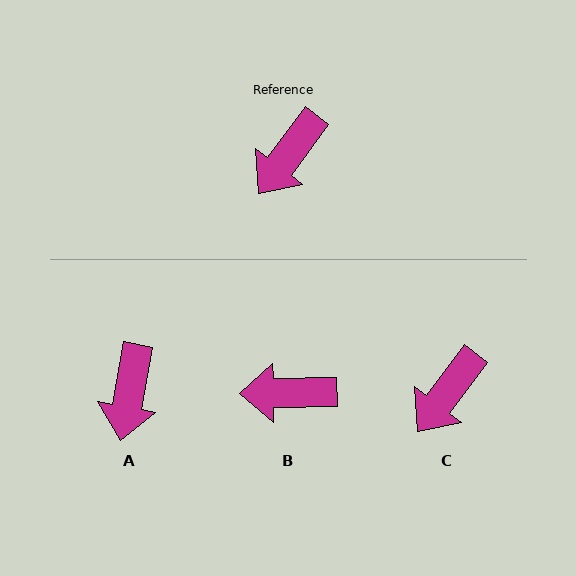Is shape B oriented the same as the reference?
No, it is off by about 52 degrees.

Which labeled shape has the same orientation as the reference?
C.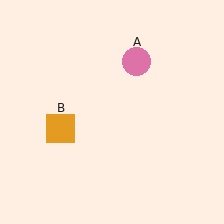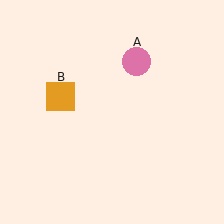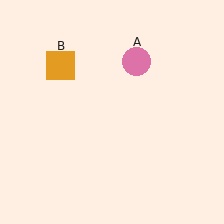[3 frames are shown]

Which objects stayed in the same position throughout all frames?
Pink circle (object A) remained stationary.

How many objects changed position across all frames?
1 object changed position: orange square (object B).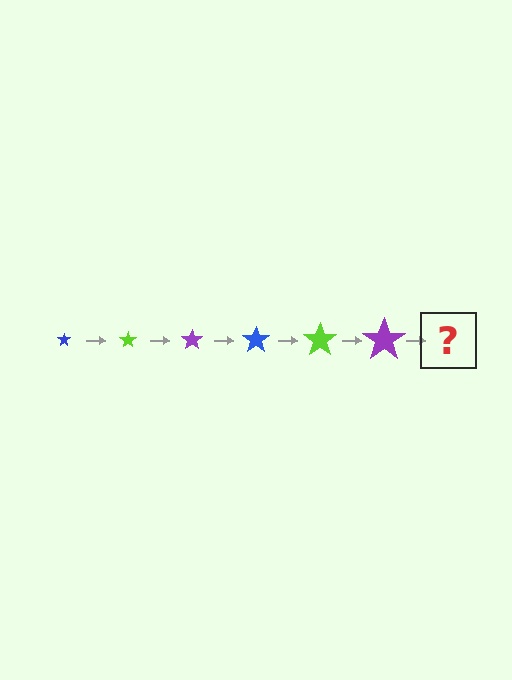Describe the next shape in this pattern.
It should be a blue star, larger than the previous one.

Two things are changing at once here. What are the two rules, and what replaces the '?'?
The two rules are that the star grows larger each step and the color cycles through blue, lime, and purple. The '?' should be a blue star, larger than the previous one.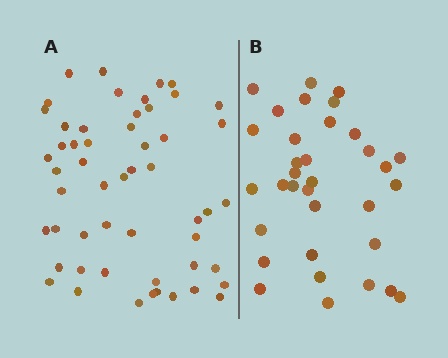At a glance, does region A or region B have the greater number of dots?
Region A (the left region) has more dots.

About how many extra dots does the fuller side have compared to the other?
Region A has approximately 20 more dots than region B.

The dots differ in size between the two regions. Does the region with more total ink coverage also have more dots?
No. Region B has more total ink coverage because its dots are larger, but region A actually contains more individual dots. Total area can be misleading — the number of items is what matters here.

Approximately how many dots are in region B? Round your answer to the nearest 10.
About 30 dots. (The exact count is 34, which rounds to 30.)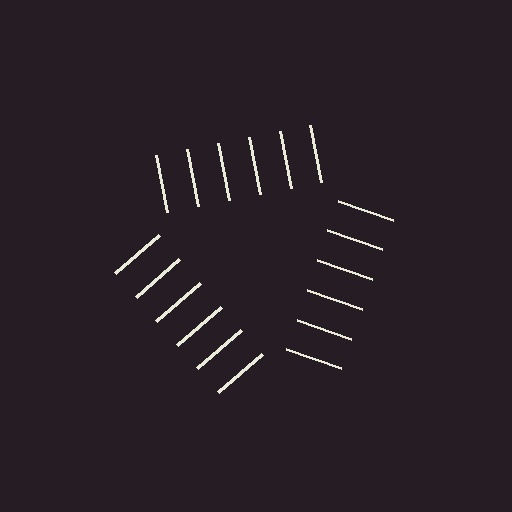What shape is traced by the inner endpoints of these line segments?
An illusory triangle — the line segments terminate on its edges but no continuous stroke is drawn.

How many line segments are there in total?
18 — 6 along each of the 3 edges.